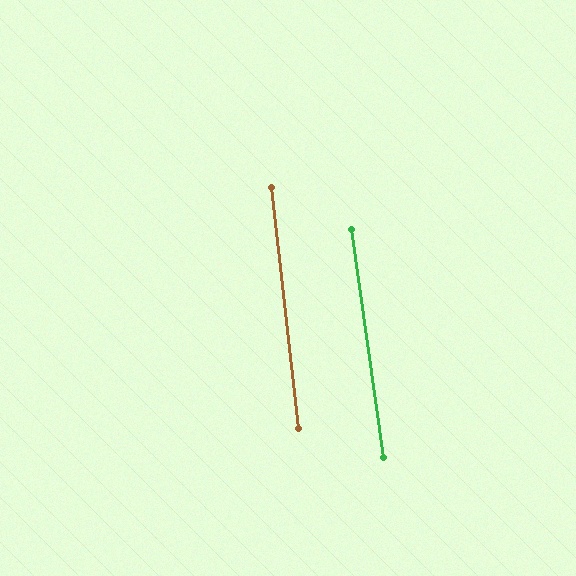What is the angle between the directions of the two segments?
Approximately 1 degree.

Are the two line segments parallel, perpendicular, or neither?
Parallel — their directions differ by only 1.5°.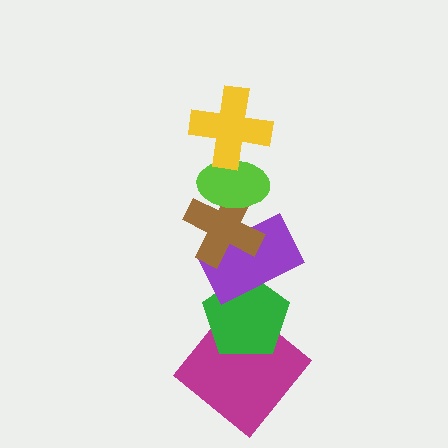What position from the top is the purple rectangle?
The purple rectangle is 4th from the top.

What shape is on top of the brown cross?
The lime ellipse is on top of the brown cross.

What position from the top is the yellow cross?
The yellow cross is 1st from the top.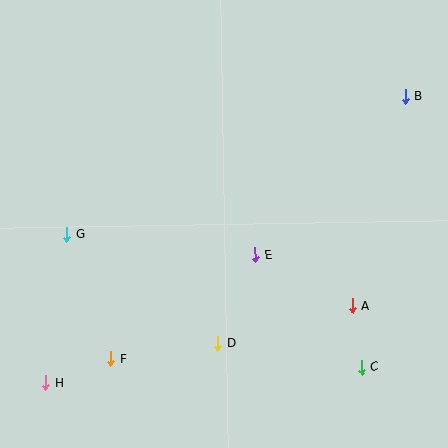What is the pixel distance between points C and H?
The distance between C and H is 316 pixels.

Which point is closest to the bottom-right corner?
Point C is closest to the bottom-right corner.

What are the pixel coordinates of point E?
Point E is at (255, 255).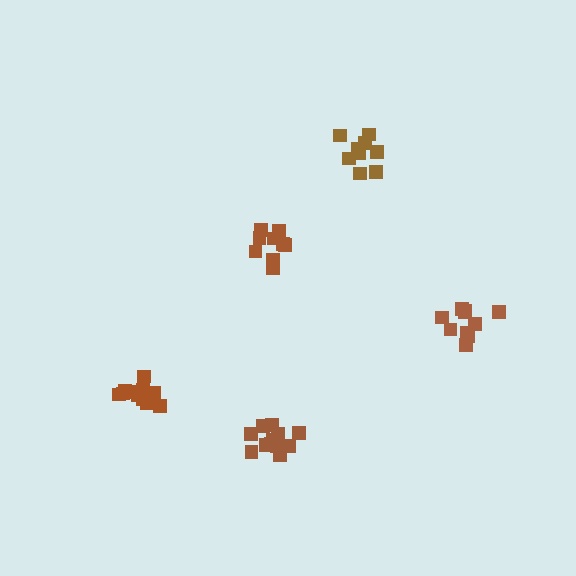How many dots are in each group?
Group 1: 13 dots, Group 2: 9 dots, Group 3: 12 dots, Group 4: 10 dots, Group 5: 9 dots (53 total).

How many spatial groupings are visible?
There are 5 spatial groupings.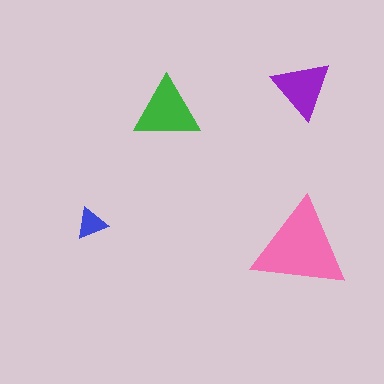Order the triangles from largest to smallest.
the pink one, the green one, the purple one, the blue one.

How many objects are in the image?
There are 4 objects in the image.